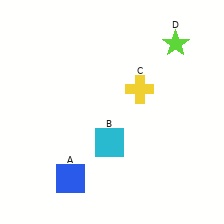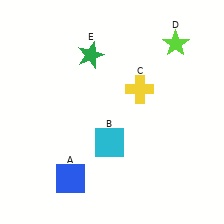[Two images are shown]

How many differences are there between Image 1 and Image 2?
There is 1 difference between the two images.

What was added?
A green star (E) was added in Image 2.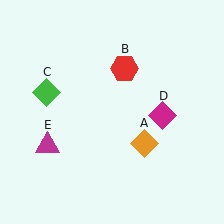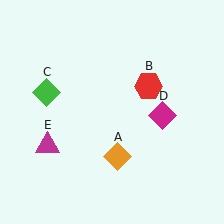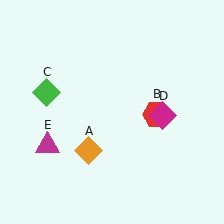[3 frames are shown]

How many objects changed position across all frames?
2 objects changed position: orange diamond (object A), red hexagon (object B).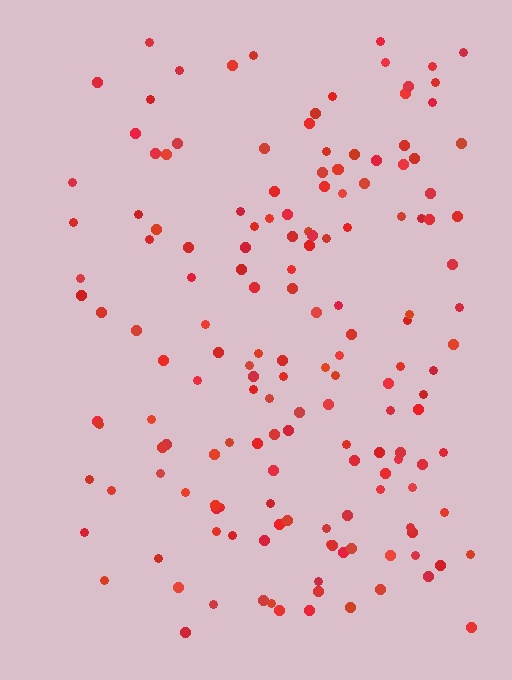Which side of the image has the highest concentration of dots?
The right.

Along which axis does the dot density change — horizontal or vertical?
Horizontal.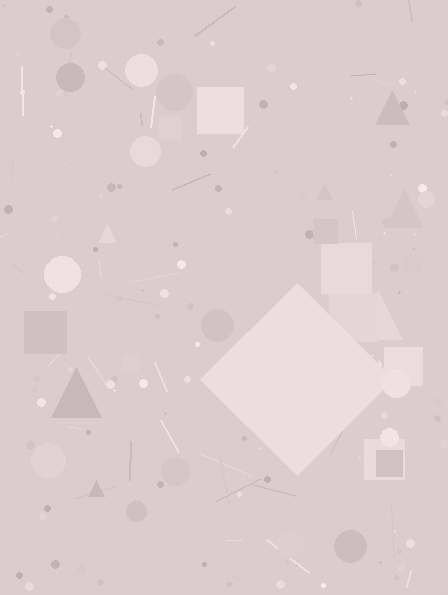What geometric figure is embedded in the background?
A diamond is embedded in the background.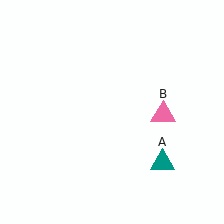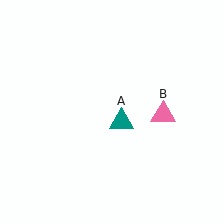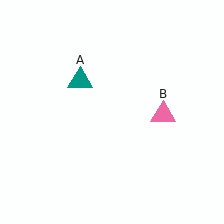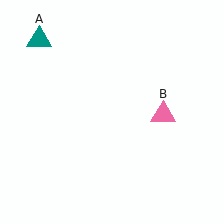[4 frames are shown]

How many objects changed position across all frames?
1 object changed position: teal triangle (object A).